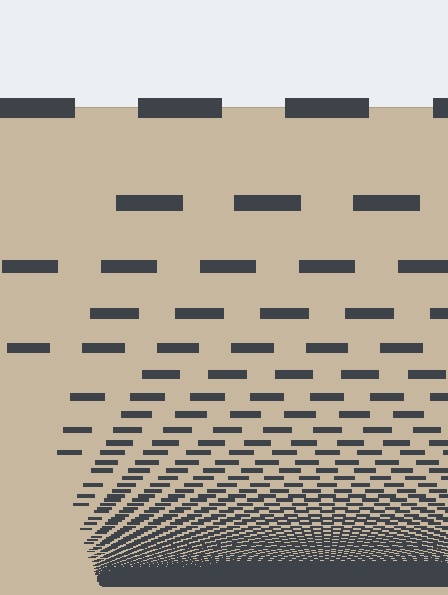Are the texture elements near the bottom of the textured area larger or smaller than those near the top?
Smaller. The gradient is inverted — elements near the bottom are smaller and denser.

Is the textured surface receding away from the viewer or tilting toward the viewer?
The surface appears to tilt toward the viewer. Texture elements get larger and sparser toward the top.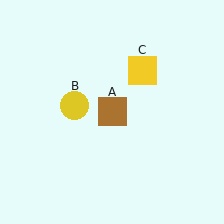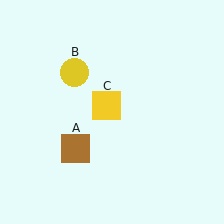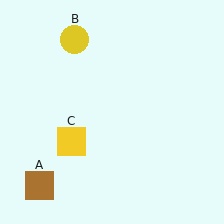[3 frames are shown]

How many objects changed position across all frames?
3 objects changed position: brown square (object A), yellow circle (object B), yellow square (object C).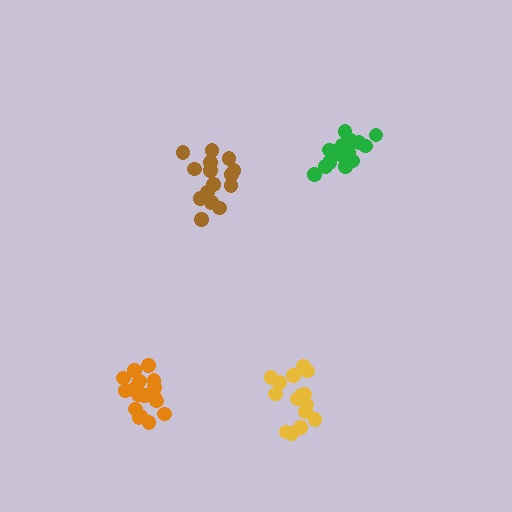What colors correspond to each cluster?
The clusters are colored: orange, yellow, brown, green.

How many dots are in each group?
Group 1: 18 dots, Group 2: 15 dots, Group 3: 15 dots, Group 4: 16 dots (64 total).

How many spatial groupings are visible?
There are 4 spatial groupings.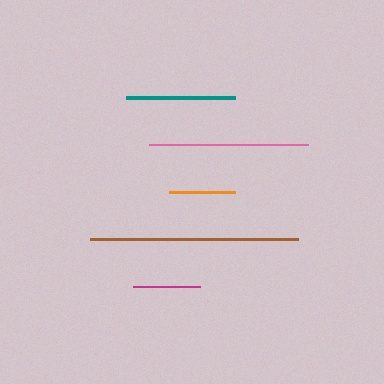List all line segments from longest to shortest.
From longest to shortest: brown, pink, teal, magenta, orange.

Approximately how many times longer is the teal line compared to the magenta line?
The teal line is approximately 1.6 times the length of the magenta line.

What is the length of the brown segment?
The brown segment is approximately 208 pixels long.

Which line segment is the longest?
The brown line is the longest at approximately 208 pixels.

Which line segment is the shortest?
The orange line is the shortest at approximately 66 pixels.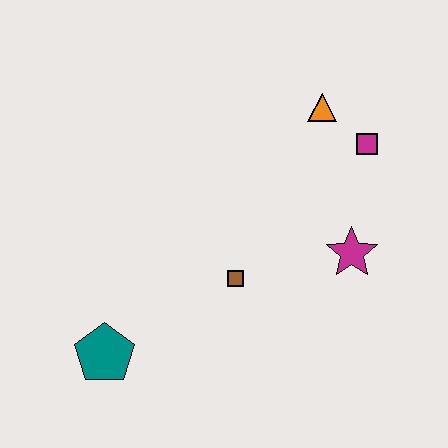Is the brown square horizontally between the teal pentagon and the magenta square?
Yes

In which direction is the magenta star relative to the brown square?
The magenta star is to the right of the brown square.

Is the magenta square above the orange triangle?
No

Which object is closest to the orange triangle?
The magenta square is closest to the orange triangle.